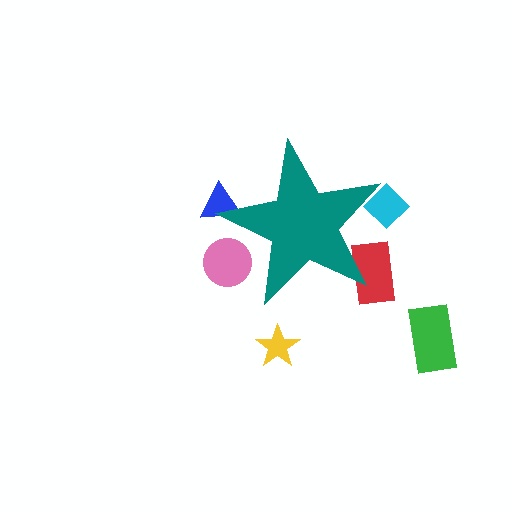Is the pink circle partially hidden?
Yes, the pink circle is partially hidden behind the teal star.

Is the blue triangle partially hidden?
Yes, the blue triangle is partially hidden behind the teal star.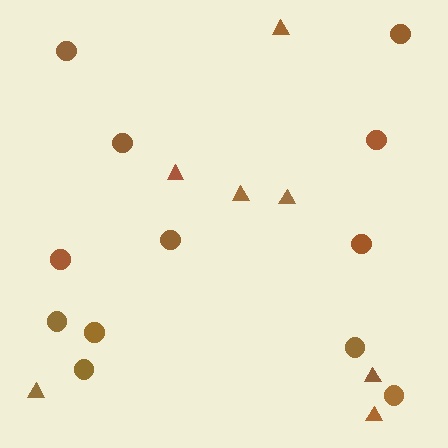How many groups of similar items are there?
There are 2 groups: one group of triangles (7) and one group of circles (12).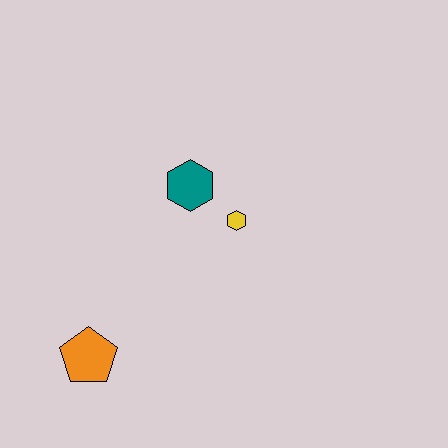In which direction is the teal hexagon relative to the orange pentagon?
The teal hexagon is above the orange pentagon.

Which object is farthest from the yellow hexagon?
The orange pentagon is farthest from the yellow hexagon.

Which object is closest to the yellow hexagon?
The teal hexagon is closest to the yellow hexagon.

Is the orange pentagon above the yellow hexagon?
No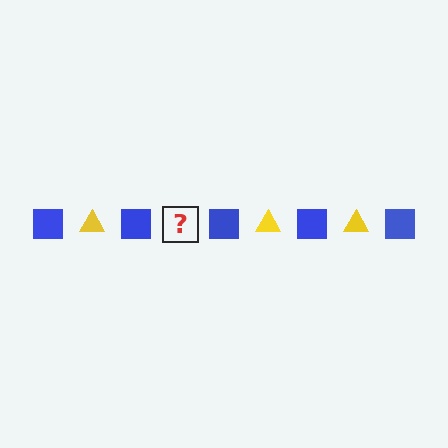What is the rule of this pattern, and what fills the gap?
The rule is that the pattern alternates between blue square and yellow triangle. The gap should be filled with a yellow triangle.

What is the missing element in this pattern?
The missing element is a yellow triangle.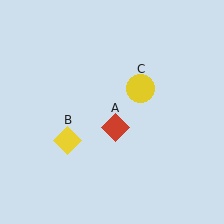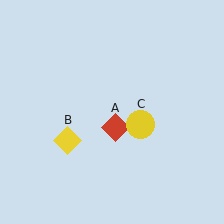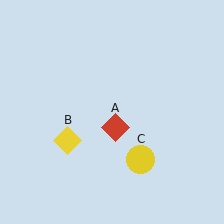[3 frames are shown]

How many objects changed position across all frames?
1 object changed position: yellow circle (object C).